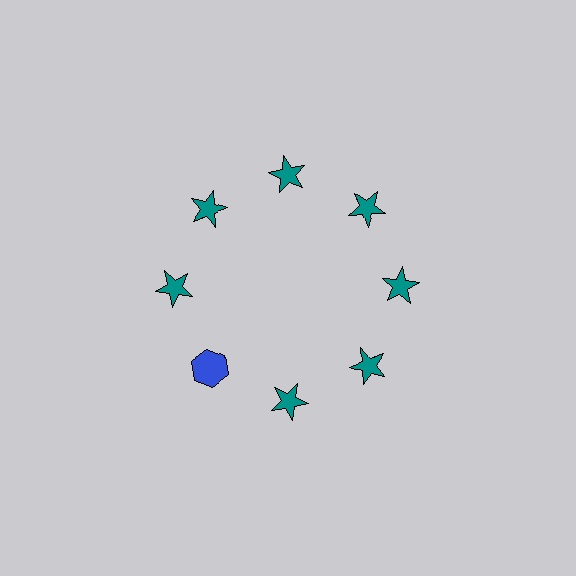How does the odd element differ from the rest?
It differs in both color (blue instead of teal) and shape (hexagon instead of star).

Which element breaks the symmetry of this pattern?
The blue hexagon at roughly the 8 o'clock position breaks the symmetry. All other shapes are teal stars.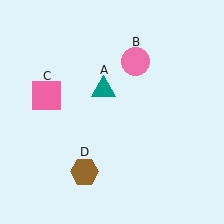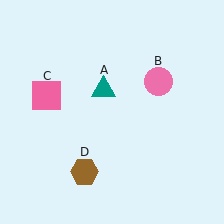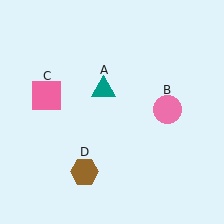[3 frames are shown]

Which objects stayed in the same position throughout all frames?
Teal triangle (object A) and pink square (object C) and brown hexagon (object D) remained stationary.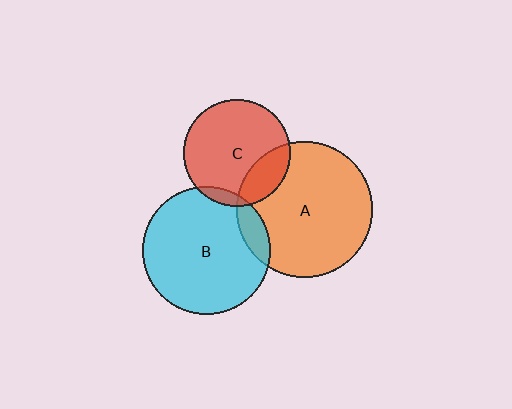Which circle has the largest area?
Circle A (orange).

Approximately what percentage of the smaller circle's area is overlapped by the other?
Approximately 10%.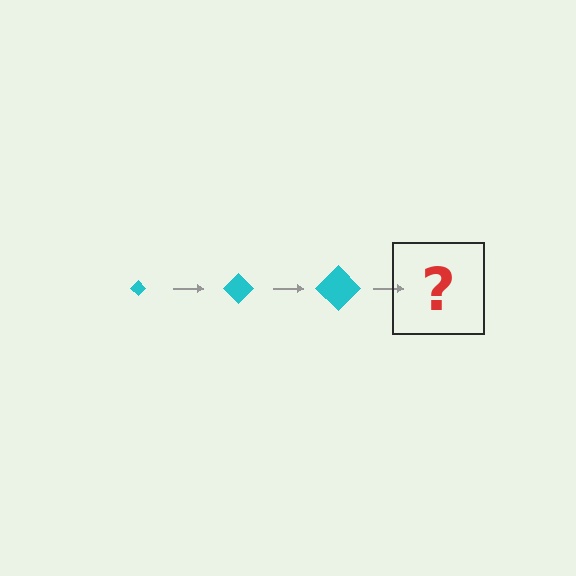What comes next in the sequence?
The next element should be a cyan diamond, larger than the previous one.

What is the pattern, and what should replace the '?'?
The pattern is that the diamond gets progressively larger each step. The '?' should be a cyan diamond, larger than the previous one.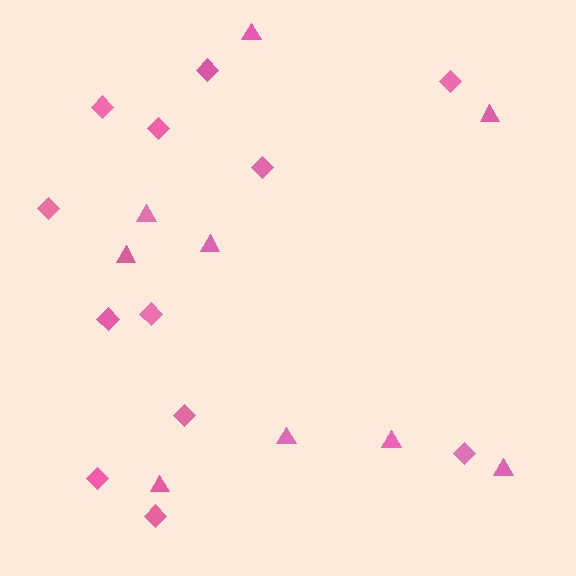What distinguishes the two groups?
There are 2 groups: one group of diamonds (12) and one group of triangles (9).